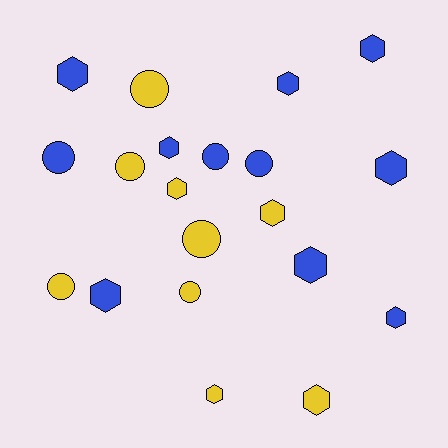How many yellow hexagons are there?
There are 4 yellow hexagons.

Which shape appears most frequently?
Hexagon, with 12 objects.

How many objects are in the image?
There are 20 objects.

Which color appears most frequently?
Blue, with 11 objects.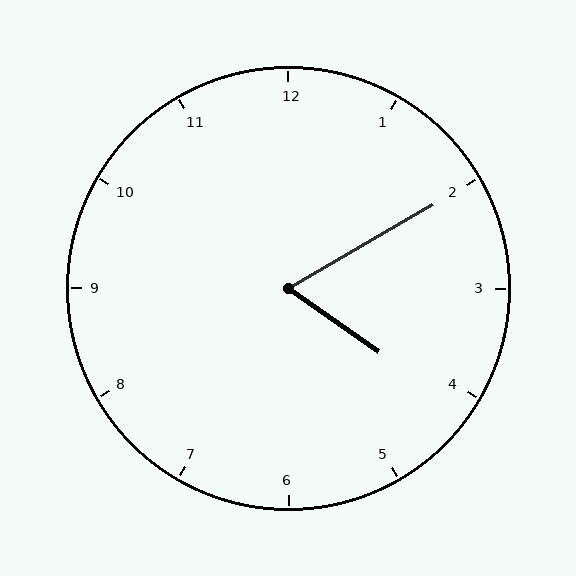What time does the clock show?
4:10.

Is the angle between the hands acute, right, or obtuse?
It is acute.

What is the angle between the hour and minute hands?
Approximately 65 degrees.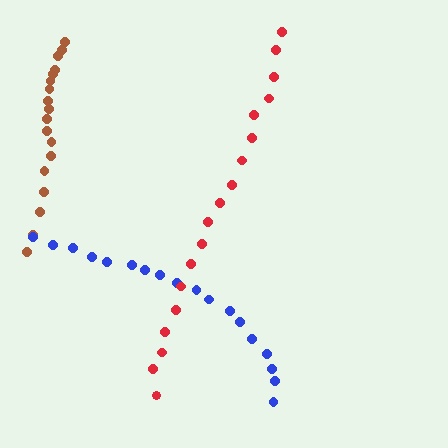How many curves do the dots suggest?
There are 3 distinct paths.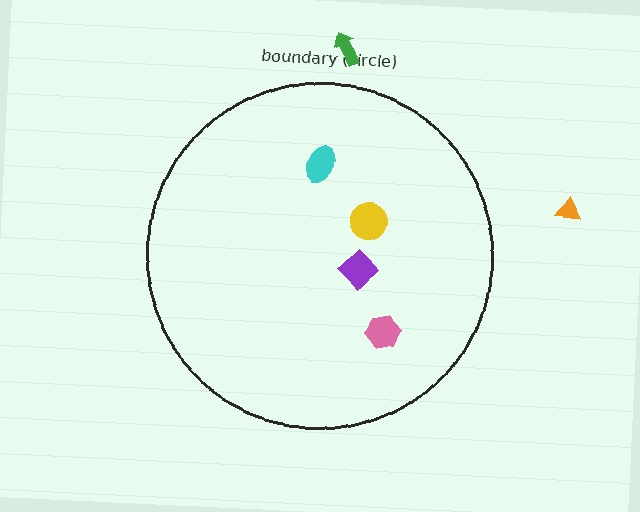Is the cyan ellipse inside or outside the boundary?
Inside.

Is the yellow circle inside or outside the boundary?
Inside.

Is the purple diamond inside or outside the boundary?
Inside.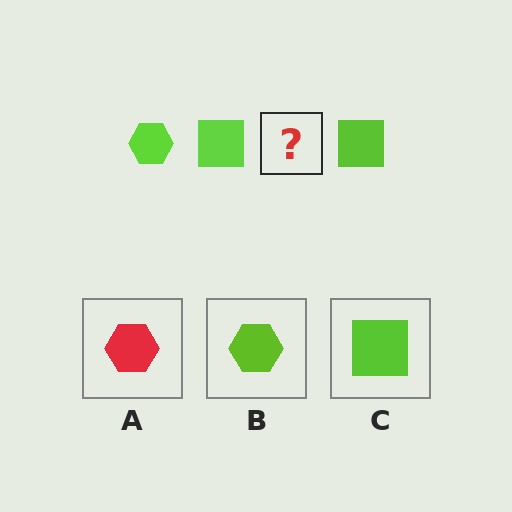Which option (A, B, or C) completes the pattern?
B.